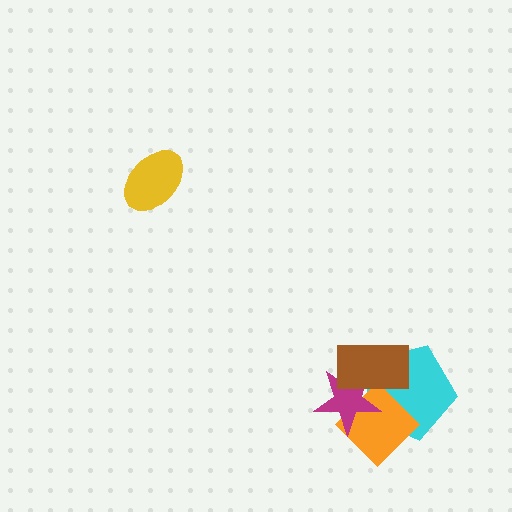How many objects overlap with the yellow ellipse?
0 objects overlap with the yellow ellipse.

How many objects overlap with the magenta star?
3 objects overlap with the magenta star.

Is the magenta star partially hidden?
Yes, it is partially covered by another shape.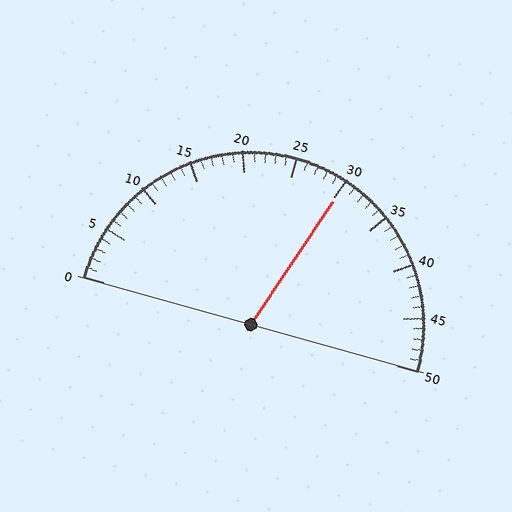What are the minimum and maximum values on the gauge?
The gauge ranges from 0 to 50.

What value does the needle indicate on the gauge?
The needle indicates approximately 30.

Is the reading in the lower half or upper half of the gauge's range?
The reading is in the upper half of the range (0 to 50).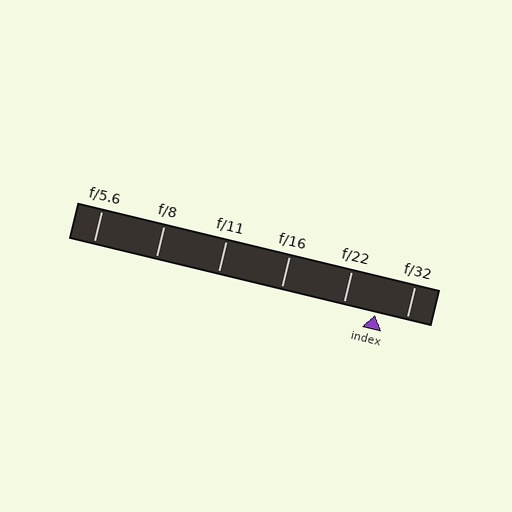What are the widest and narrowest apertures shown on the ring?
The widest aperture shown is f/5.6 and the narrowest is f/32.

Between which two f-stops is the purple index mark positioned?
The index mark is between f/22 and f/32.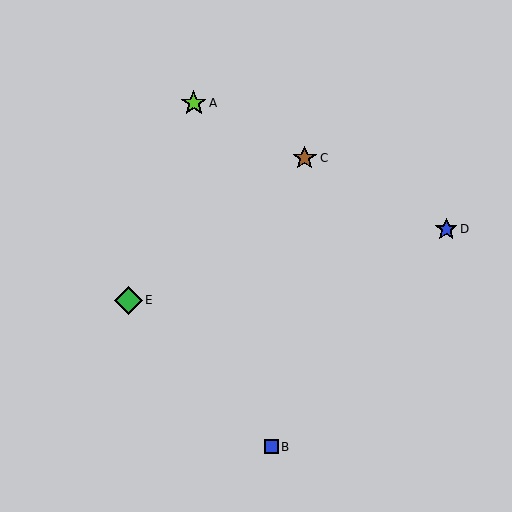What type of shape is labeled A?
Shape A is a lime star.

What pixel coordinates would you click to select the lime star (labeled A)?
Click at (194, 103) to select the lime star A.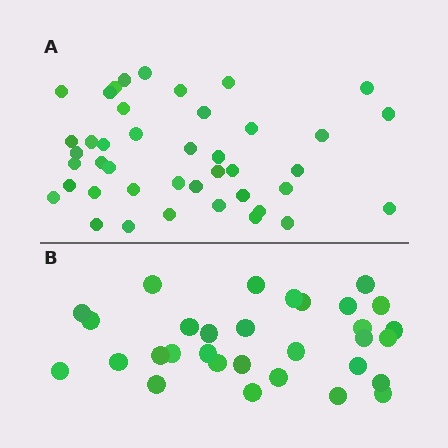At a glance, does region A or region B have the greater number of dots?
Region A (the top region) has more dots.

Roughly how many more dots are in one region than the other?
Region A has roughly 12 or so more dots than region B.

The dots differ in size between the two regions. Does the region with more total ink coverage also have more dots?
No. Region B has more total ink coverage because its dots are larger, but region A actually contains more individual dots. Total area can be misleading — the number of items is what matters here.